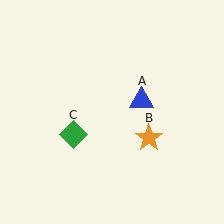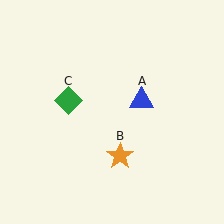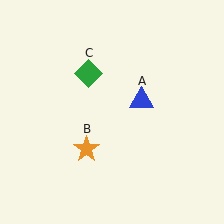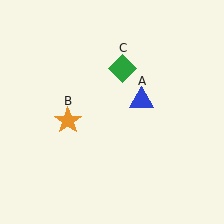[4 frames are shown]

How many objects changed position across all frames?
2 objects changed position: orange star (object B), green diamond (object C).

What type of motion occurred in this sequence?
The orange star (object B), green diamond (object C) rotated clockwise around the center of the scene.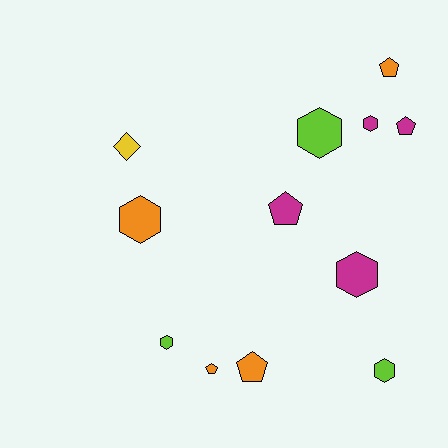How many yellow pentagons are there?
There are no yellow pentagons.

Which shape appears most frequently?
Hexagon, with 6 objects.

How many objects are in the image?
There are 12 objects.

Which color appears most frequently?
Orange, with 4 objects.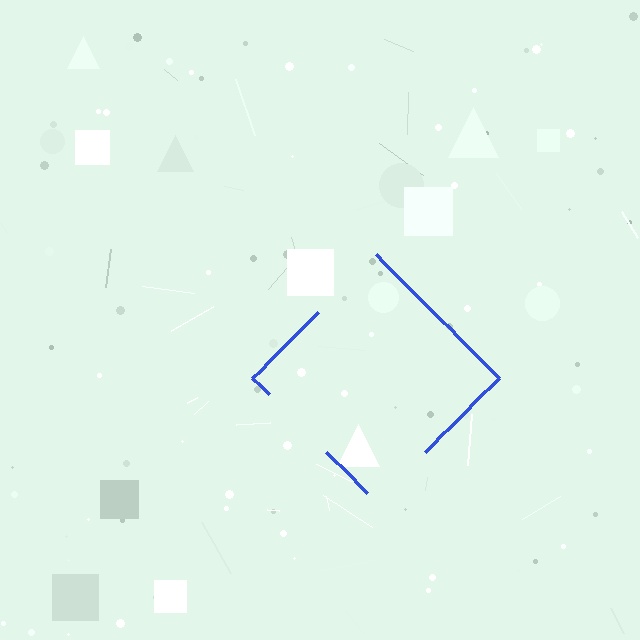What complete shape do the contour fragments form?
The contour fragments form a diamond.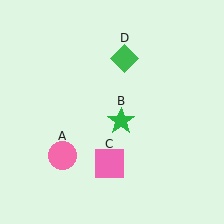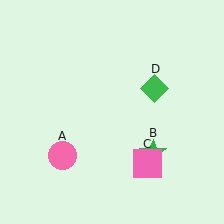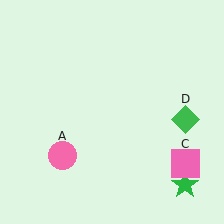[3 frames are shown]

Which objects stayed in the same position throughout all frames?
Pink circle (object A) remained stationary.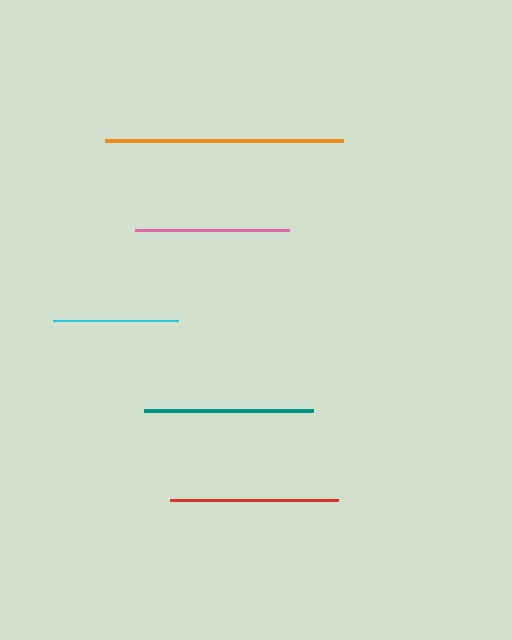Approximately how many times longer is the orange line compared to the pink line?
The orange line is approximately 1.6 times the length of the pink line.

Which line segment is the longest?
The orange line is the longest at approximately 238 pixels.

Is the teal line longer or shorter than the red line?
The teal line is longer than the red line.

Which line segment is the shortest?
The cyan line is the shortest at approximately 125 pixels.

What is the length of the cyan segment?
The cyan segment is approximately 125 pixels long.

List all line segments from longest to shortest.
From longest to shortest: orange, teal, red, pink, cyan.